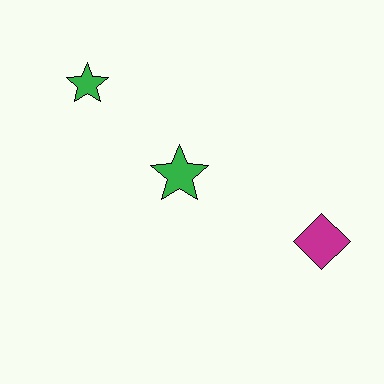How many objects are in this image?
There are 3 objects.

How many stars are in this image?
There are 2 stars.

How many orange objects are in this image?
There are no orange objects.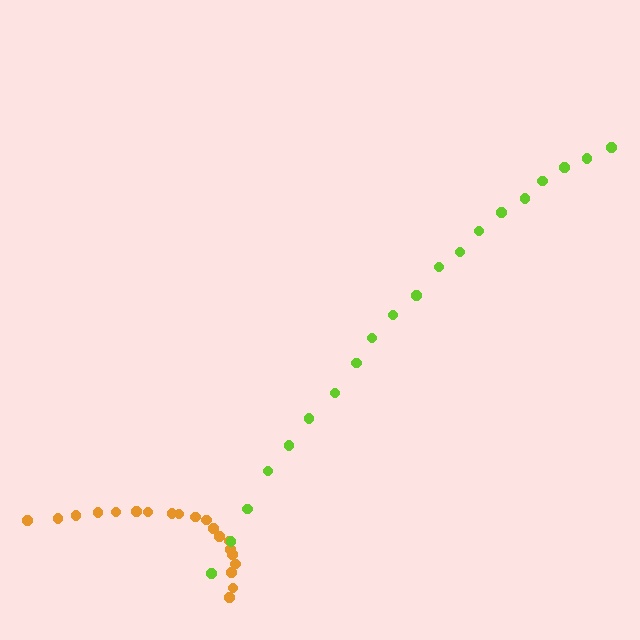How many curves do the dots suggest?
There are 2 distinct paths.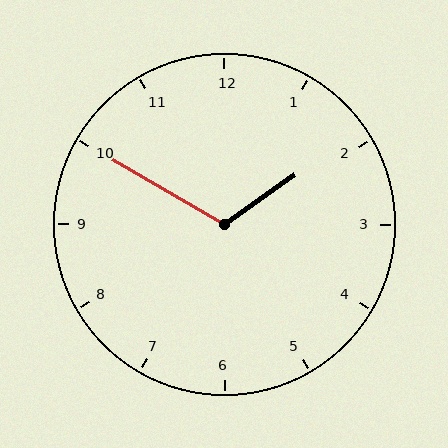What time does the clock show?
1:50.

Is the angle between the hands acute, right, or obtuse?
It is obtuse.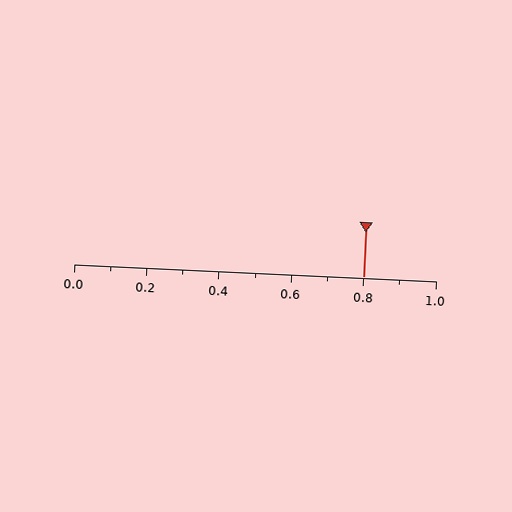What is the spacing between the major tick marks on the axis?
The major ticks are spaced 0.2 apart.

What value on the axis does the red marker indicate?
The marker indicates approximately 0.8.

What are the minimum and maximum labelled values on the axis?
The axis runs from 0.0 to 1.0.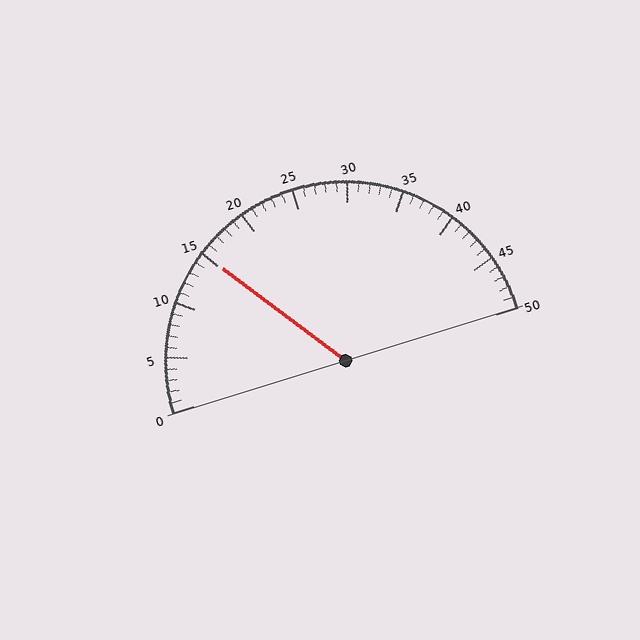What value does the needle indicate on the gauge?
The needle indicates approximately 15.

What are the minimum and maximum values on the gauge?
The gauge ranges from 0 to 50.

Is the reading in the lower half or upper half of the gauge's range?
The reading is in the lower half of the range (0 to 50).